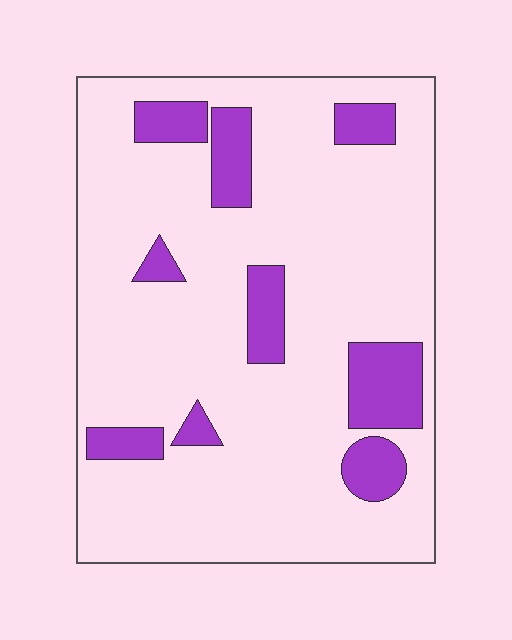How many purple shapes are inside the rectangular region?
9.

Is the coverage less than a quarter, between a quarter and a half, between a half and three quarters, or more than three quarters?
Less than a quarter.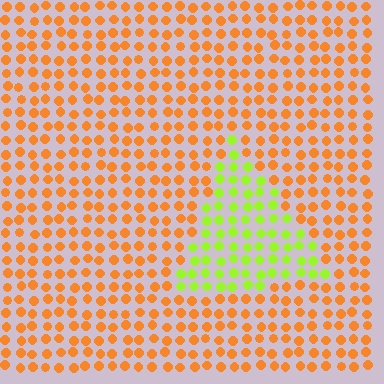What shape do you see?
I see a triangle.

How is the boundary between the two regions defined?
The boundary is defined purely by a slight shift in hue (about 61 degrees). Spacing, size, and orientation are identical on both sides.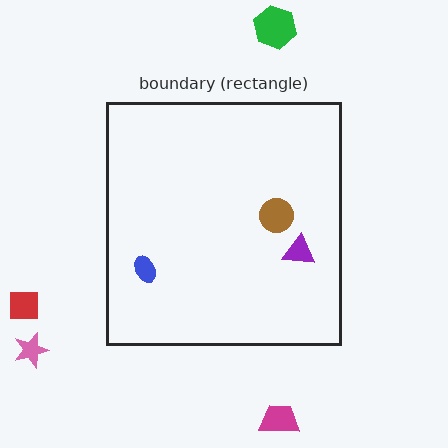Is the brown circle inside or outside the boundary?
Inside.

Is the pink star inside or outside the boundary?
Outside.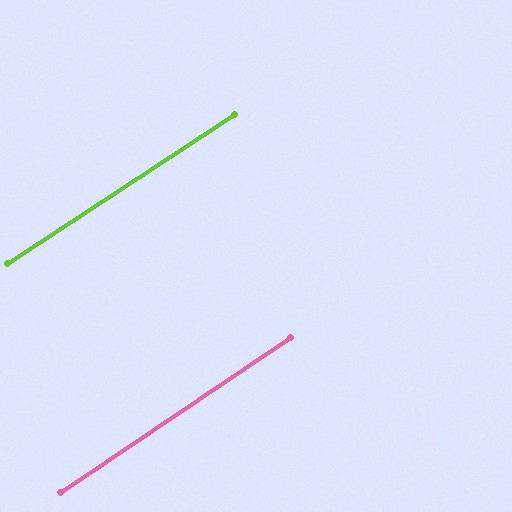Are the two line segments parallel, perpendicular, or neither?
Parallel — their directions differ by only 0.6°.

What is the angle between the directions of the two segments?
Approximately 1 degree.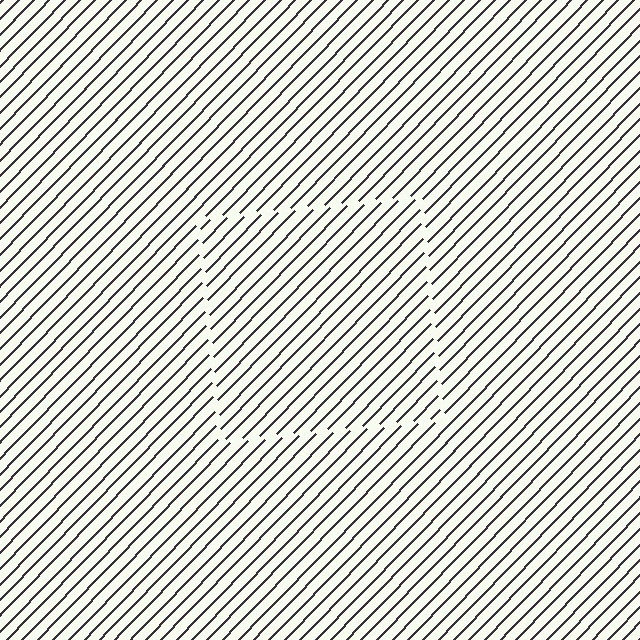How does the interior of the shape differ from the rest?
The interior of the shape contains the same grating, shifted by half a period — the contour is defined by the phase discontinuity where line-ends from the inner and outer gratings abut.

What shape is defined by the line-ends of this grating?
An illusory square. The interior of the shape contains the same grating, shifted by half a period — the contour is defined by the phase discontinuity where line-ends from the inner and outer gratings abut.